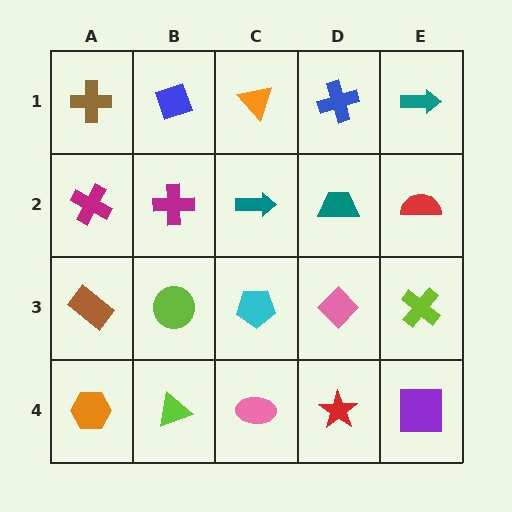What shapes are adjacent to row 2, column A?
A brown cross (row 1, column A), a brown rectangle (row 3, column A), a magenta cross (row 2, column B).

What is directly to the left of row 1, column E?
A blue cross.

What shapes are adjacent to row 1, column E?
A red semicircle (row 2, column E), a blue cross (row 1, column D).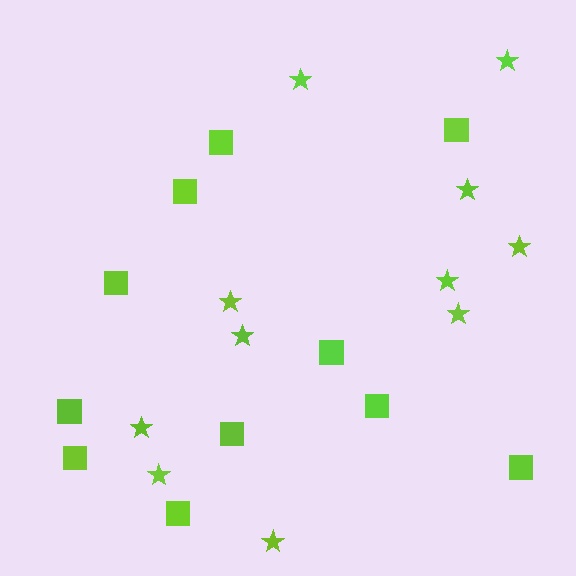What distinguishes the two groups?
There are 2 groups: one group of stars (11) and one group of squares (11).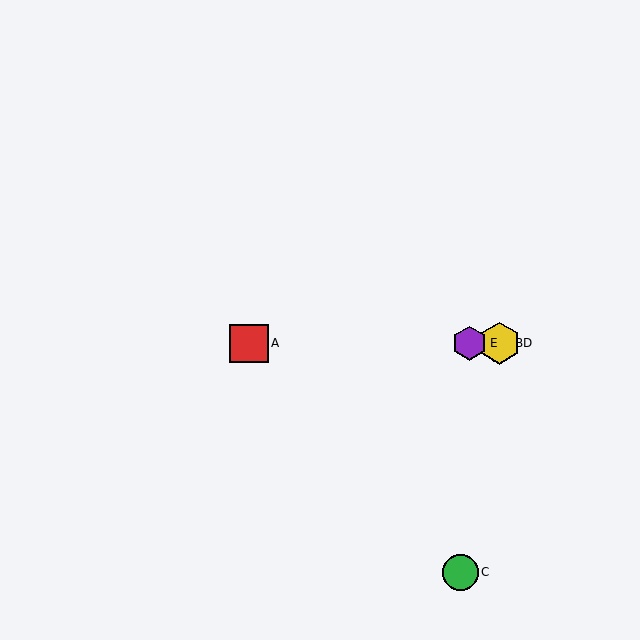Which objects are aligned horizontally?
Objects A, B, D, E are aligned horizontally.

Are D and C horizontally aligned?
No, D is at y≈343 and C is at y≈572.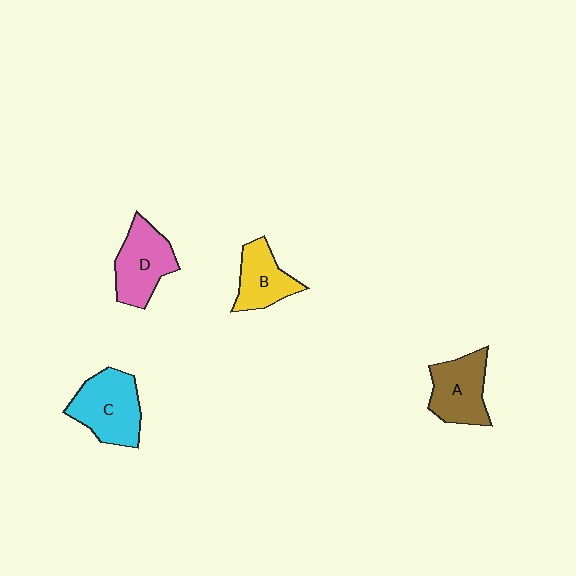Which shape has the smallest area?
Shape B (yellow).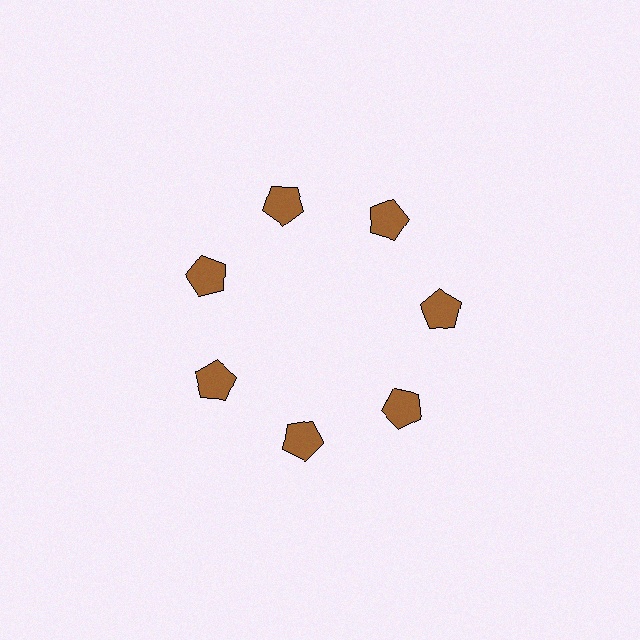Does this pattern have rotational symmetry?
Yes, this pattern has 7-fold rotational symmetry. It looks the same after rotating 51 degrees around the center.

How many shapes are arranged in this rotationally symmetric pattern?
There are 7 shapes, arranged in 7 groups of 1.